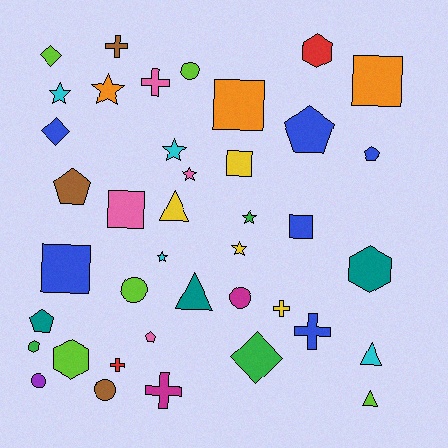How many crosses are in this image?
There are 6 crosses.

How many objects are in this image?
There are 40 objects.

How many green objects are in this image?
There are 3 green objects.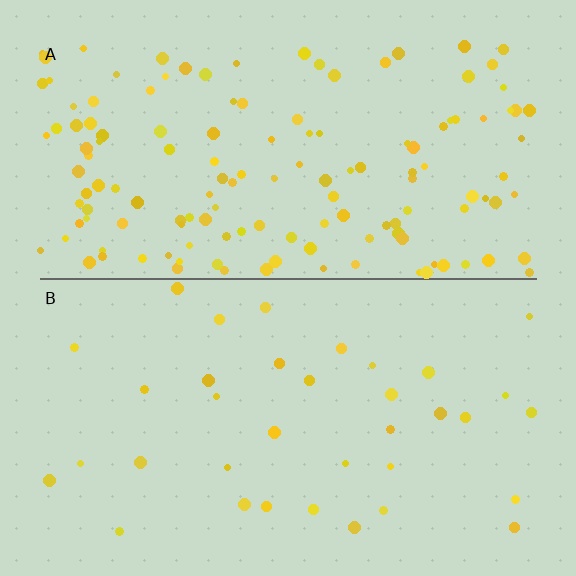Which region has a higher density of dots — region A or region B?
A (the top).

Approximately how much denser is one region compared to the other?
Approximately 3.9× — region A over region B.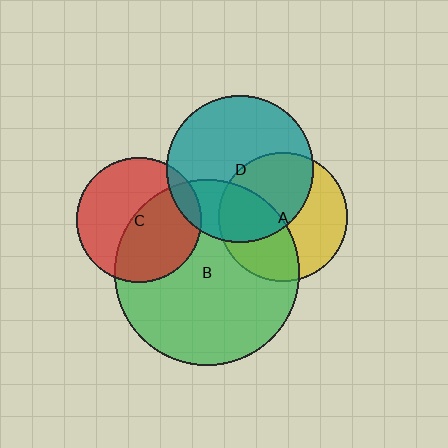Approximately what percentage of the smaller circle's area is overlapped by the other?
Approximately 50%.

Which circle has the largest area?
Circle B (green).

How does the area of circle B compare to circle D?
Approximately 1.6 times.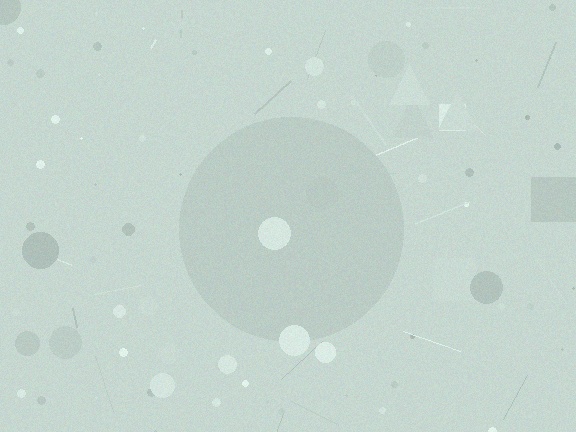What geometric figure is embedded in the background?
A circle is embedded in the background.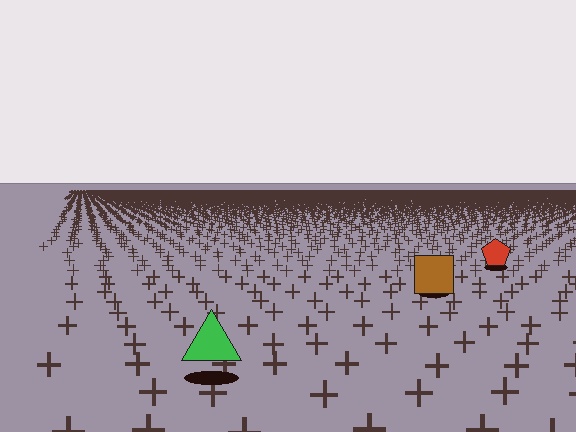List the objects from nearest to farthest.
From nearest to farthest: the green triangle, the brown square, the red pentagon.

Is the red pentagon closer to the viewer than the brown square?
No. The brown square is closer — you can tell from the texture gradient: the ground texture is coarser near it.